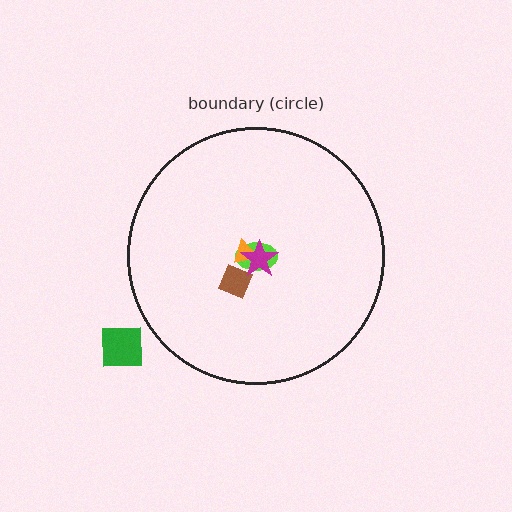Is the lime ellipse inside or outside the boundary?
Inside.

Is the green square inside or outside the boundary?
Outside.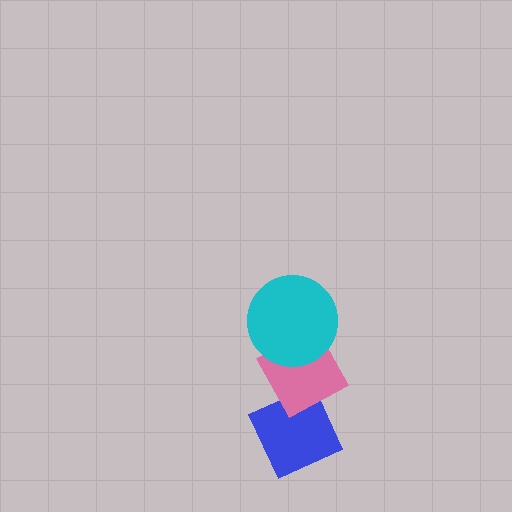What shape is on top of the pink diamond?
The cyan circle is on top of the pink diamond.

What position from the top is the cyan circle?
The cyan circle is 1st from the top.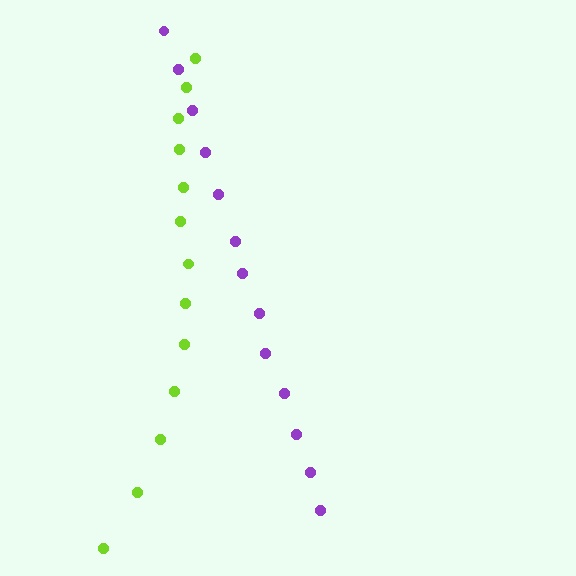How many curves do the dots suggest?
There are 2 distinct paths.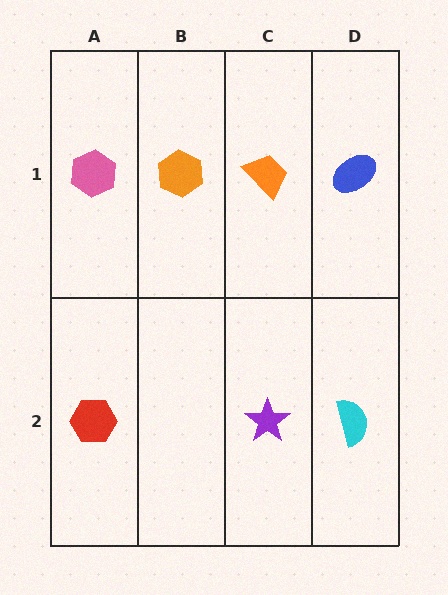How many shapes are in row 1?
4 shapes.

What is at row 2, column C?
A purple star.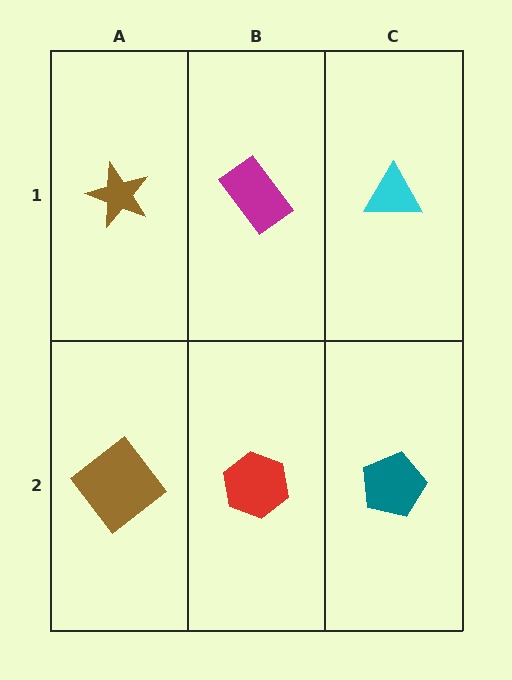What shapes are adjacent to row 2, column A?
A brown star (row 1, column A), a red hexagon (row 2, column B).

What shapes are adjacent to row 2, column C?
A cyan triangle (row 1, column C), a red hexagon (row 2, column B).